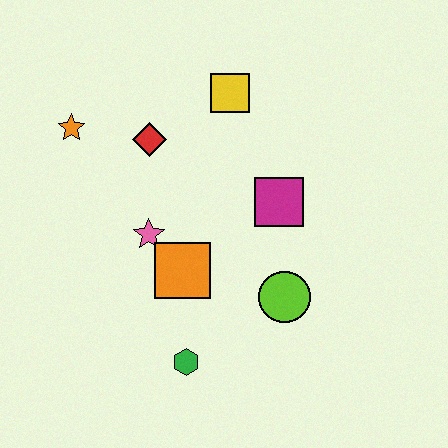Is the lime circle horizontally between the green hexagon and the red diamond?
No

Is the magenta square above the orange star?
No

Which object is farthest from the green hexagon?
The yellow square is farthest from the green hexagon.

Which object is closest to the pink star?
The orange square is closest to the pink star.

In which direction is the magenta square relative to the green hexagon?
The magenta square is above the green hexagon.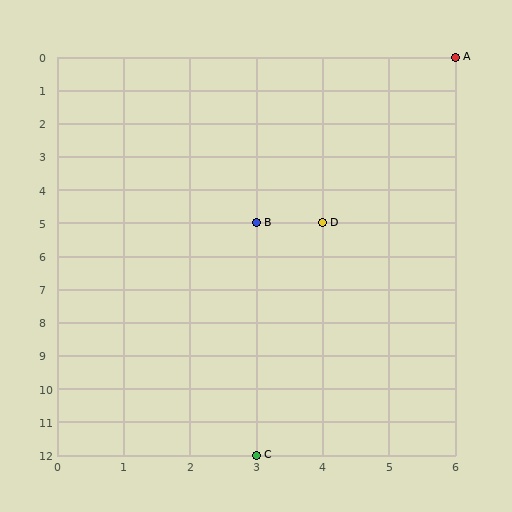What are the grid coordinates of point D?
Point D is at grid coordinates (4, 5).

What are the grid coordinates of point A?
Point A is at grid coordinates (6, 0).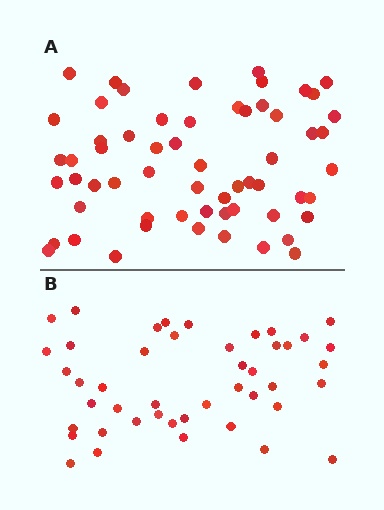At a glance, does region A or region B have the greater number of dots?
Region A (the top region) has more dots.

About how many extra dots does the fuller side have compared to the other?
Region A has approximately 15 more dots than region B.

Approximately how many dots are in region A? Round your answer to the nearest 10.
About 60 dots.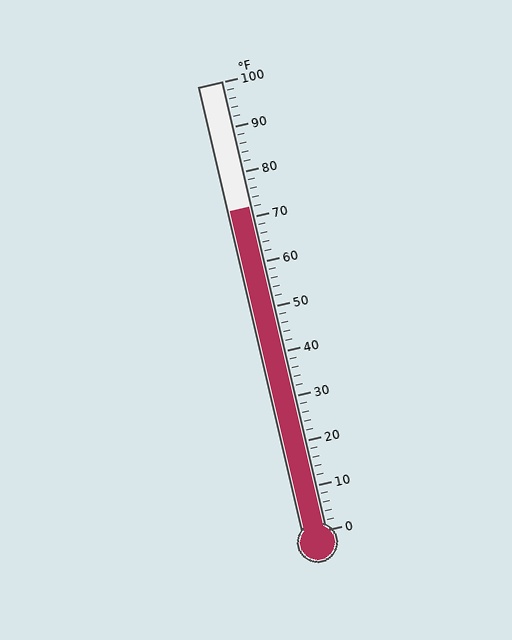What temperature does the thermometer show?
The thermometer shows approximately 72°F.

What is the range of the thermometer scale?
The thermometer scale ranges from 0°F to 100°F.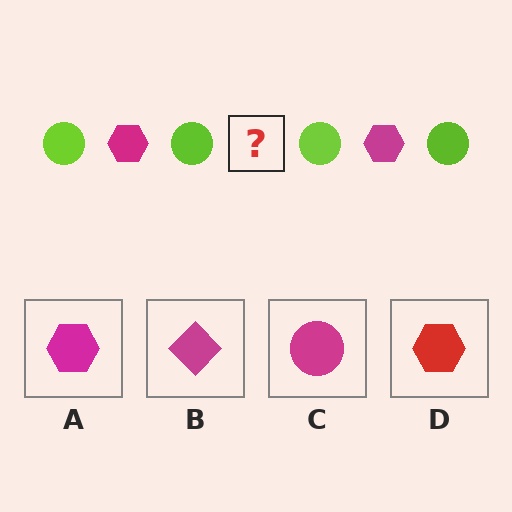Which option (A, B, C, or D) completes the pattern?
A.